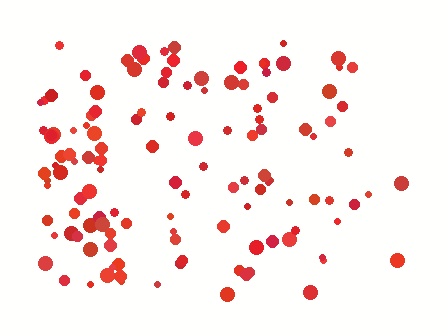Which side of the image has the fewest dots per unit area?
The right.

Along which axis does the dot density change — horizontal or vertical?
Horizontal.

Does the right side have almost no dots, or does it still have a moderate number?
Still a moderate number, just noticeably fewer than the left.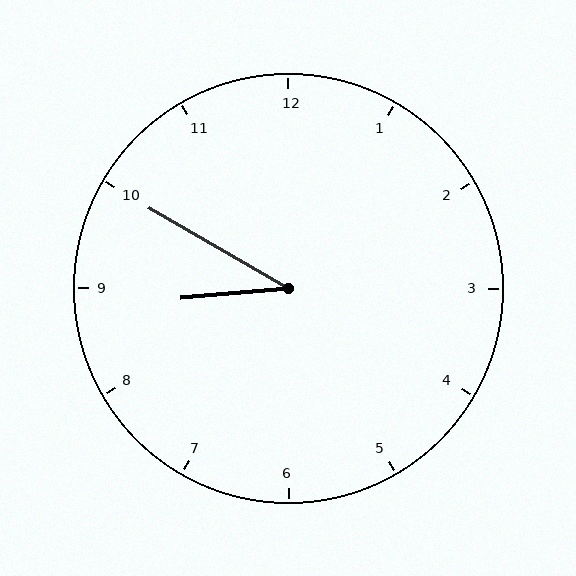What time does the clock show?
8:50.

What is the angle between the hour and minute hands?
Approximately 35 degrees.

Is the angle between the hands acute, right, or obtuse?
It is acute.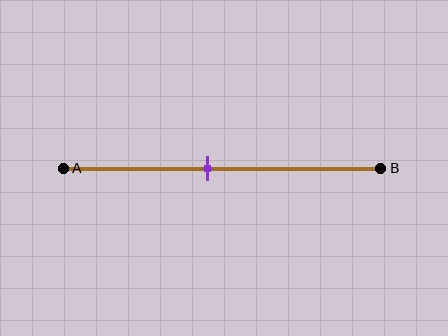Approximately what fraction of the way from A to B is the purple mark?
The purple mark is approximately 45% of the way from A to B.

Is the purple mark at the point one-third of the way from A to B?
No, the mark is at about 45% from A, not at the 33% one-third point.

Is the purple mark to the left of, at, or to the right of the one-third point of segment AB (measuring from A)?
The purple mark is to the right of the one-third point of segment AB.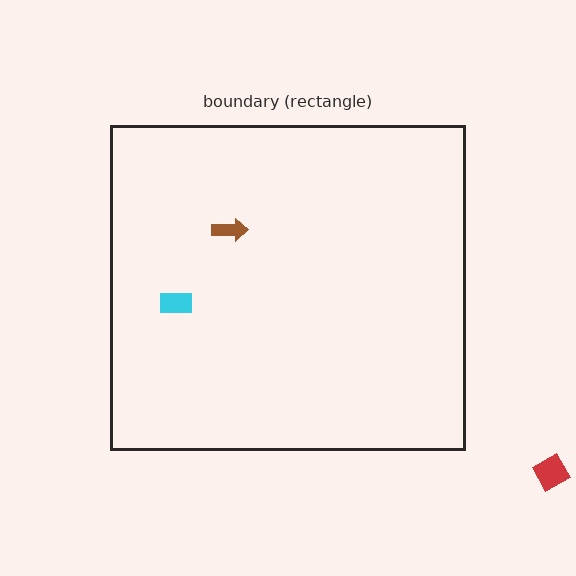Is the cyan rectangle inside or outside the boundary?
Inside.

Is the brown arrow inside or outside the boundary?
Inside.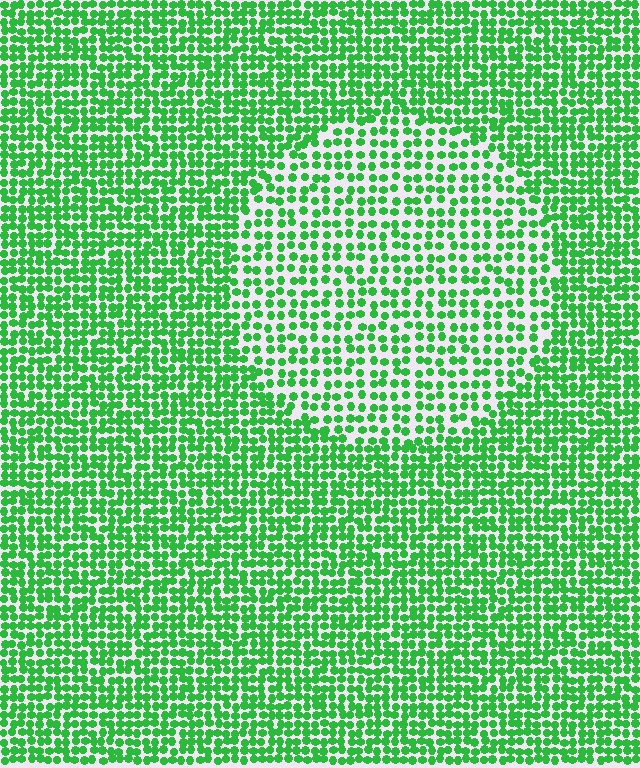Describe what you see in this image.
The image contains small green elements arranged at two different densities. A circle-shaped region is visible where the elements are less densely packed than the surrounding area.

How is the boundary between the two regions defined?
The boundary is defined by a change in element density (approximately 1.7x ratio). All elements are the same color, size, and shape.